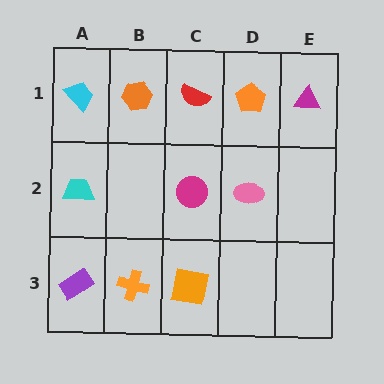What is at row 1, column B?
An orange hexagon.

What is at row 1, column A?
A cyan trapezoid.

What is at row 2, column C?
A magenta circle.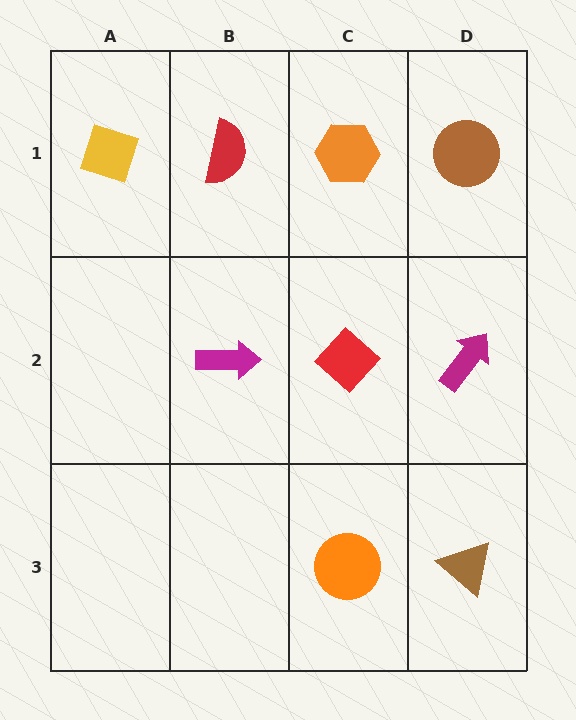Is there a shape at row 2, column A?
No, that cell is empty.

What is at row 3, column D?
A brown triangle.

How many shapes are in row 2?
3 shapes.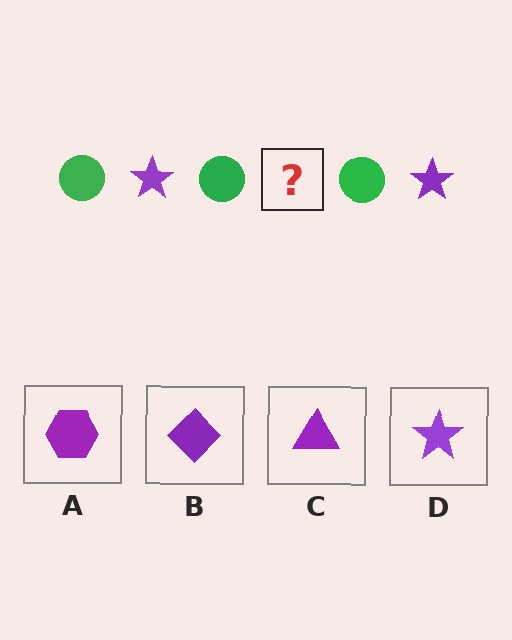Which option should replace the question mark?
Option D.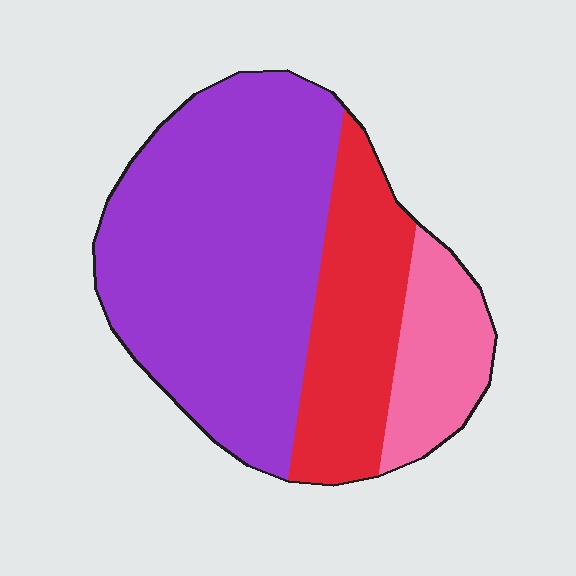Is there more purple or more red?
Purple.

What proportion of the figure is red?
Red takes up about one quarter (1/4) of the figure.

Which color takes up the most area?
Purple, at roughly 60%.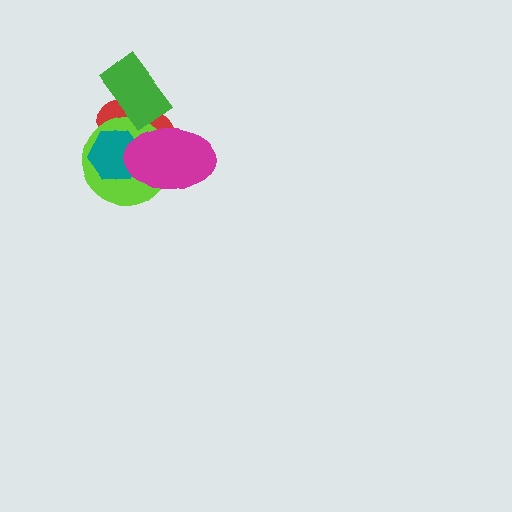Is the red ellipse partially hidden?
Yes, it is partially covered by another shape.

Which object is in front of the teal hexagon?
The magenta ellipse is in front of the teal hexagon.